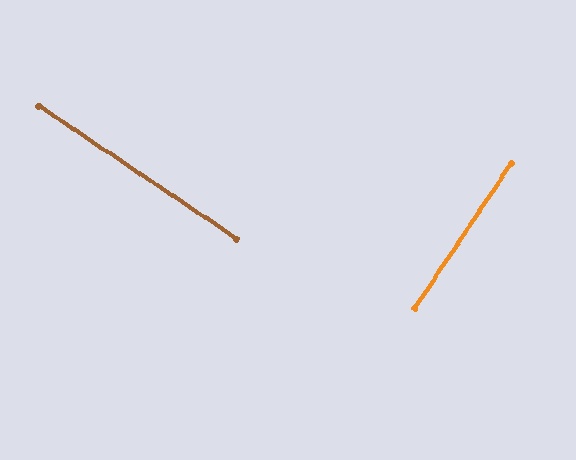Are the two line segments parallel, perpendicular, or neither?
Perpendicular — they meet at approximately 90°.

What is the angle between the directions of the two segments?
Approximately 90 degrees.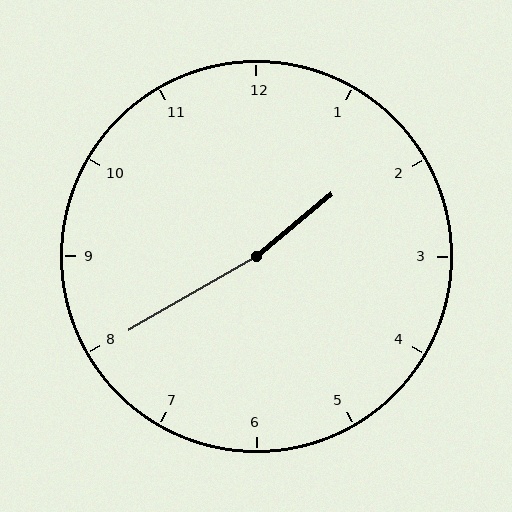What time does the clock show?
1:40.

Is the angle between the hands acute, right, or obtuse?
It is obtuse.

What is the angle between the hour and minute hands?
Approximately 170 degrees.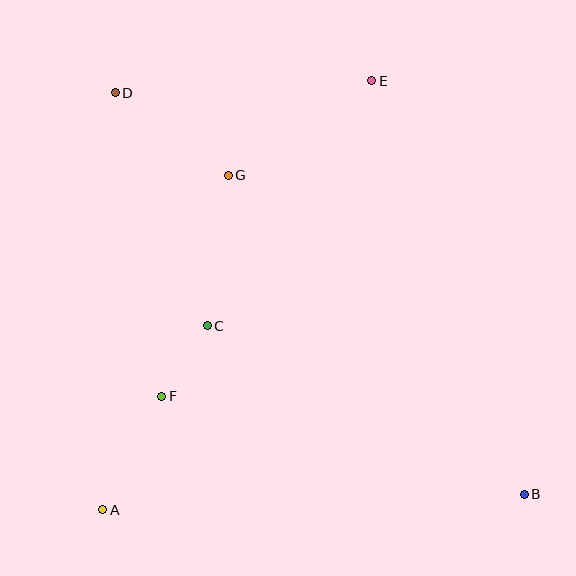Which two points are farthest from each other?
Points B and D are farthest from each other.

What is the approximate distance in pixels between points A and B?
The distance between A and B is approximately 422 pixels.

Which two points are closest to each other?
Points C and F are closest to each other.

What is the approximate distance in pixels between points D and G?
The distance between D and G is approximately 140 pixels.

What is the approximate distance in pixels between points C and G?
The distance between C and G is approximately 152 pixels.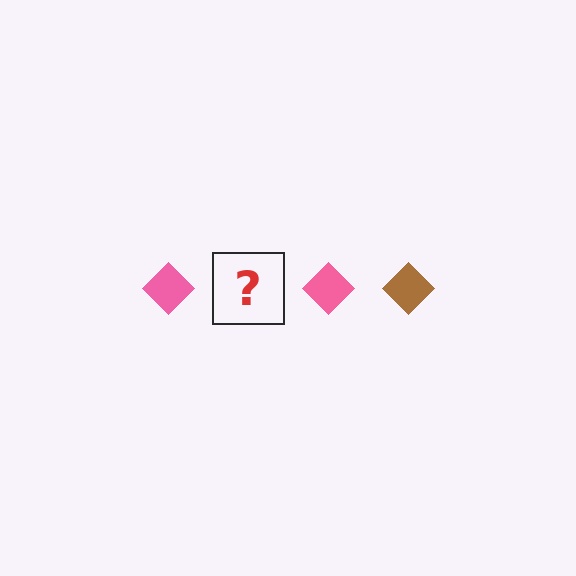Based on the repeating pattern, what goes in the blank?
The blank should be a brown diamond.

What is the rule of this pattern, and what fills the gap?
The rule is that the pattern cycles through pink, brown diamonds. The gap should be filled with a brown diamond.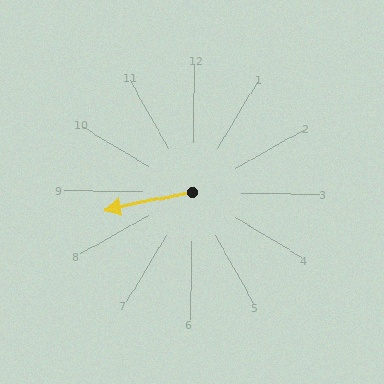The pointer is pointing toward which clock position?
Roughly 9 o'clock.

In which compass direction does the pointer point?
West.